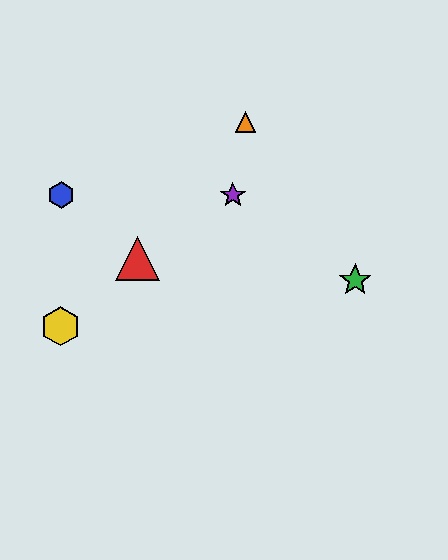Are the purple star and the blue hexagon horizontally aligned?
Yes, both are at y≈195.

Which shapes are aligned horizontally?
The blue hexagon, the purple star are aligned horizontally.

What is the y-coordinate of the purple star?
The purple star is at y≈195.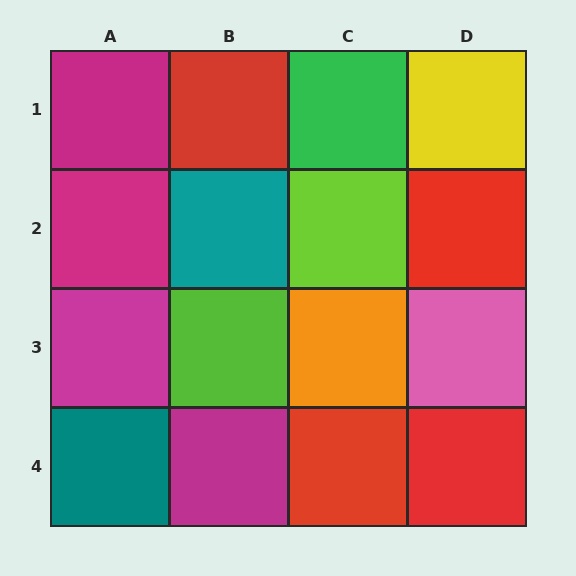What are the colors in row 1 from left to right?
Magenta, red, green, yellow.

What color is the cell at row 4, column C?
Red.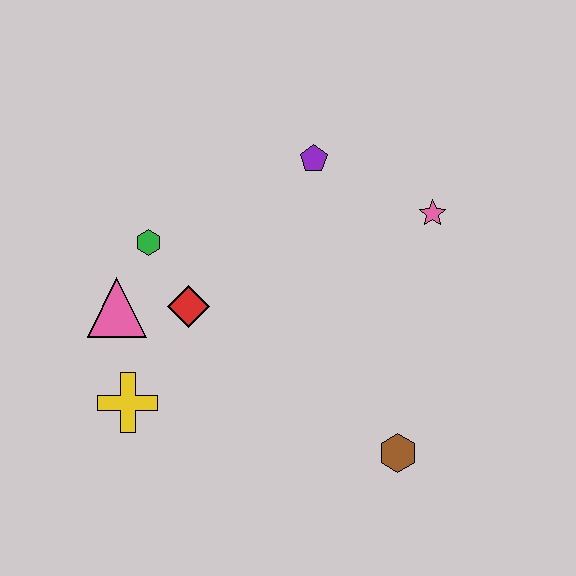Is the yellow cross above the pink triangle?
No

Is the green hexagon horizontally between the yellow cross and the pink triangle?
No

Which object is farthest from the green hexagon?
The brown hexagon is farthest from the green hexagon.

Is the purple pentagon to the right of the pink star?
No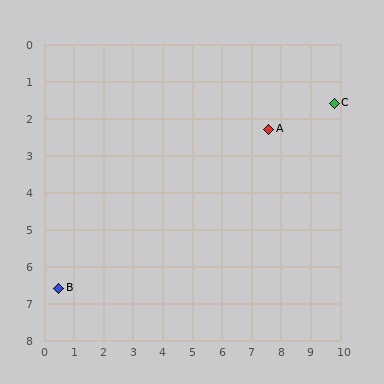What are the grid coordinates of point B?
Point B is at approximately (0.5, 6.6).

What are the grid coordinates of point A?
Point A is at approximately (7.6, 2.3).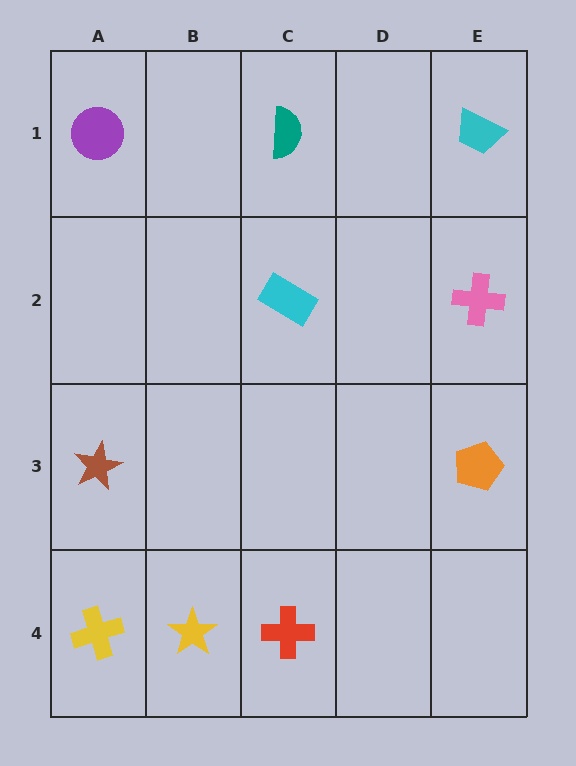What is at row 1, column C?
A teal semicircle.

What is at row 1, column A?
A purple circle.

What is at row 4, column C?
A red cross.